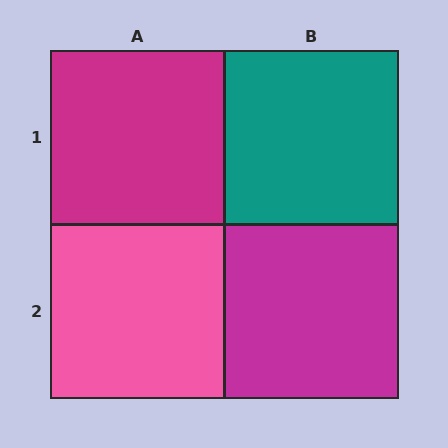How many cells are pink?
1 cell is pink.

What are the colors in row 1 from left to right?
Magenta, teal.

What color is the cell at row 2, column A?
Pink.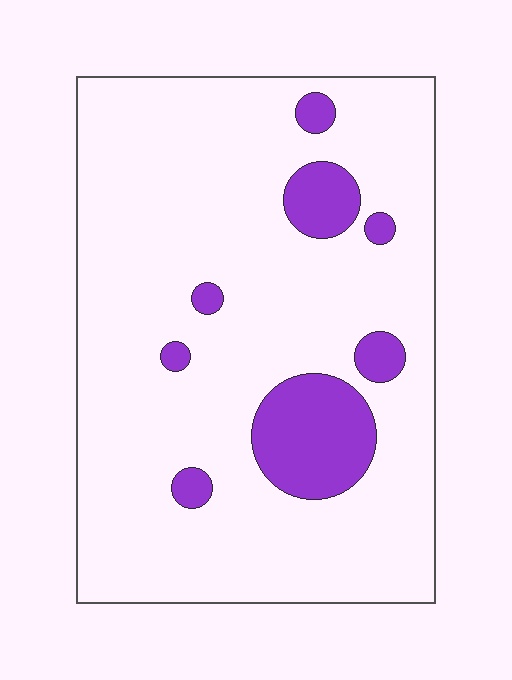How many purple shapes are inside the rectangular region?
8.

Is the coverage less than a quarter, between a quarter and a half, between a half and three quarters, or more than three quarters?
Less than a quarter.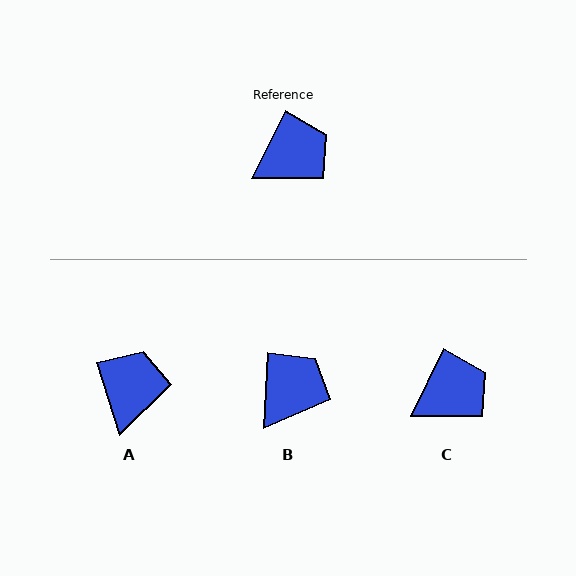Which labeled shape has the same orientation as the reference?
C.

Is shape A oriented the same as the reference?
No, it is off by about 44 degrees.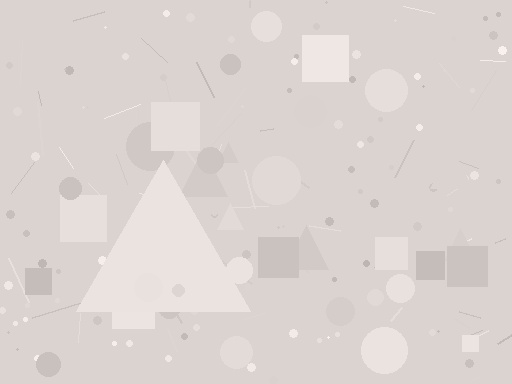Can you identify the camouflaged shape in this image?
The camouflaged shape is a triangle.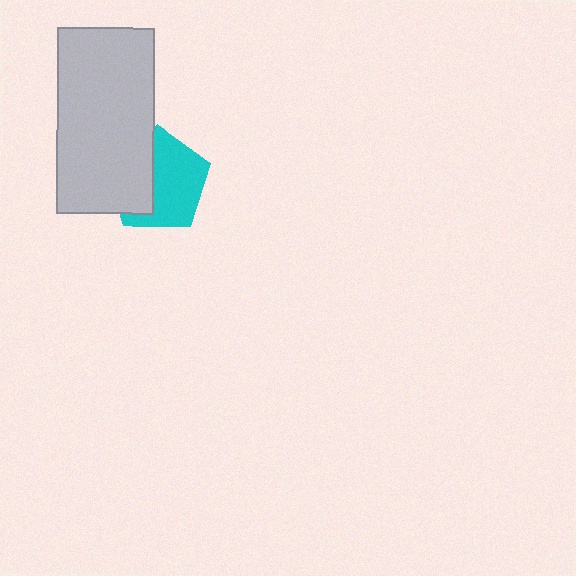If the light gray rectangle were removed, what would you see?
You would see the complete cyan pentagon.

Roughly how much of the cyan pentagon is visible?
About half of it is visible (roughly 58%).